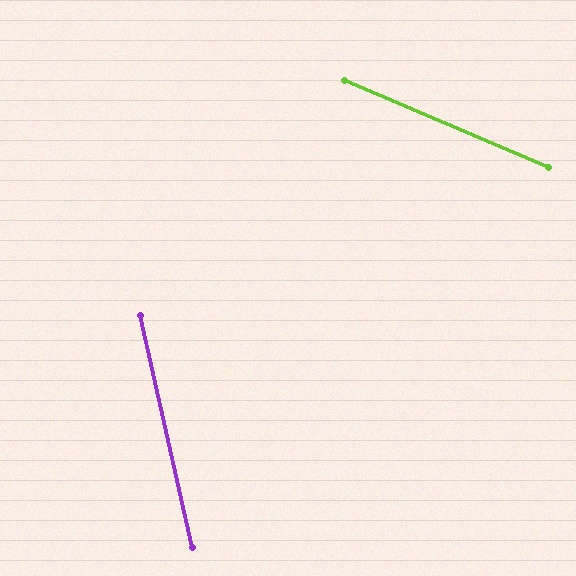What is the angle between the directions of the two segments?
Approximately 54 degrees.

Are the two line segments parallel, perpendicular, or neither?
Neither parallel nor perpendicular — they differ by about 54°.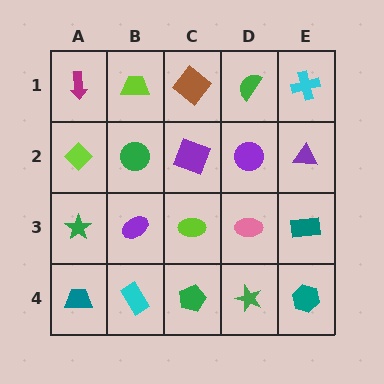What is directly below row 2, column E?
A teal rectangle.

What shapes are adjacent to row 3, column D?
A purple circle (row 2, column D), a green star (row 4, column D), a lime ellipse (row 3, column C), a teal rectangle (row 3, column E).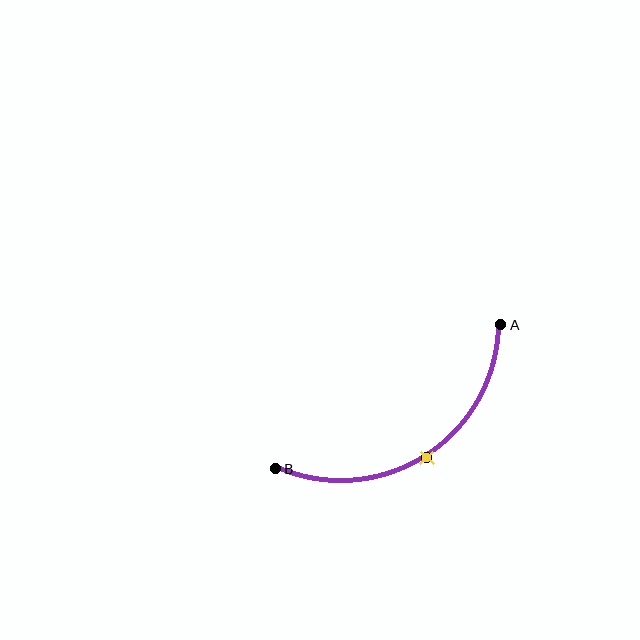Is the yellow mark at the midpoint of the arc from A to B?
Yes. The yellow mark lies on the arc at equal arc-length from both A and B — it is the arc midpoint.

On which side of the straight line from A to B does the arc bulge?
The arc bulges below the straight line connecting A and B.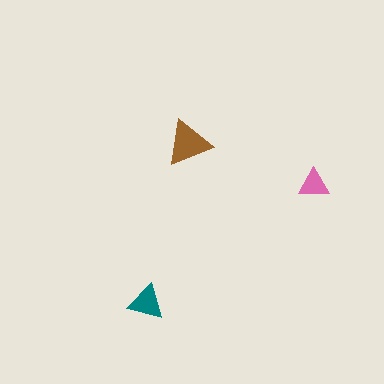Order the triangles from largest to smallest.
the brown one, the teal one, the pink one.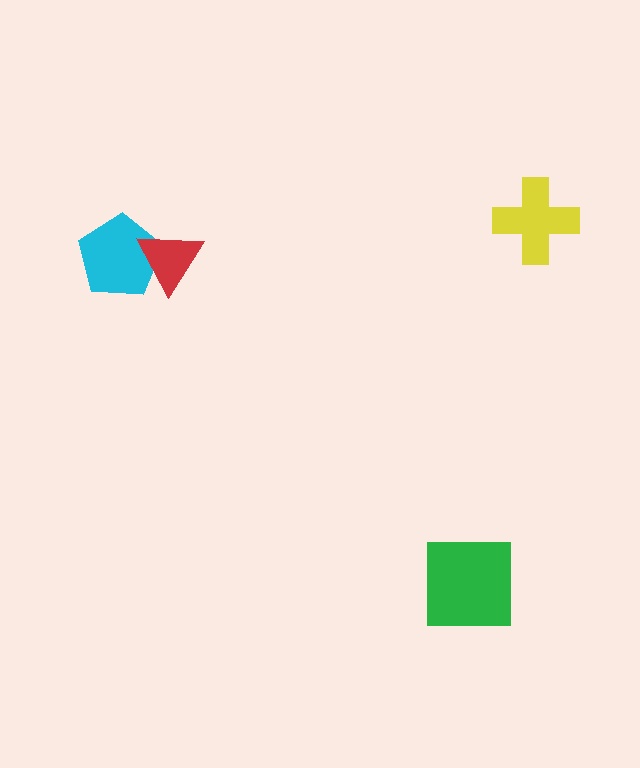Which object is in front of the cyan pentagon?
The red triangle is in front of the cyan pentagon.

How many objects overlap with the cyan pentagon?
1 object overlaps with the cyan pentagon.